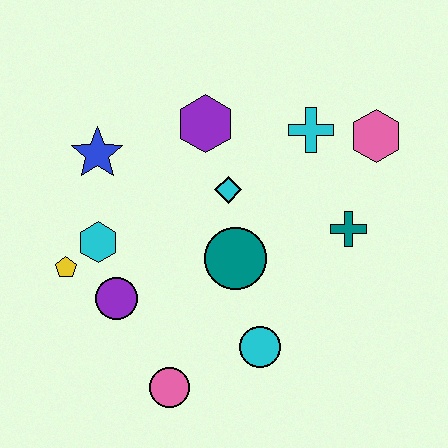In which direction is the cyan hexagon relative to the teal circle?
The cyan hexagon is to the left of the teal circle.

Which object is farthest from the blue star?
The pink hexagon is farthest from the blue star.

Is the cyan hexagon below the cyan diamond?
Yes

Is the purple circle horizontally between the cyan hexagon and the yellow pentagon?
No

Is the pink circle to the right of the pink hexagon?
No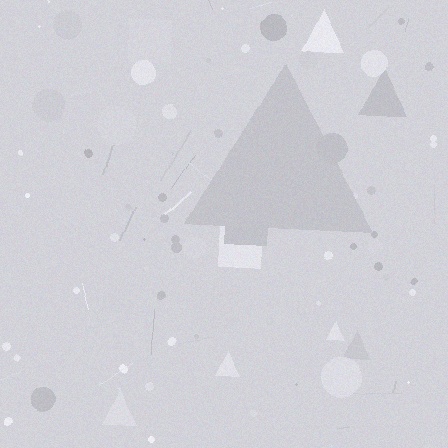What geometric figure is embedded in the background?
A triangle is embedded in the background.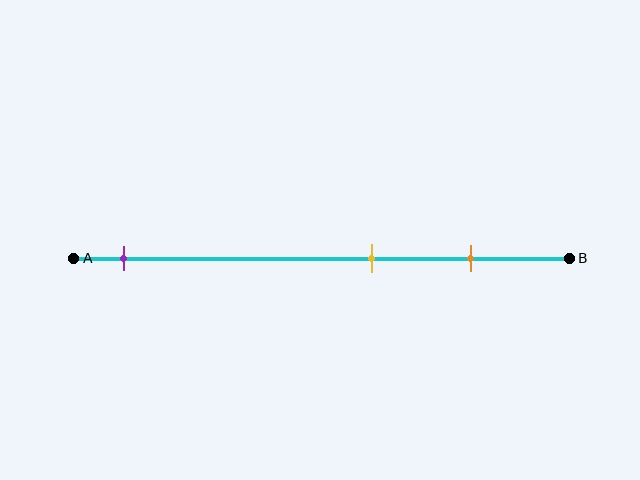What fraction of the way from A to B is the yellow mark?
The yellow mark is approximately 60% (0.6) of the way from A to B.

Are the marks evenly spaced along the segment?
No, the marks are not evenly spaced.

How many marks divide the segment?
There are 3 marks dividing the segment.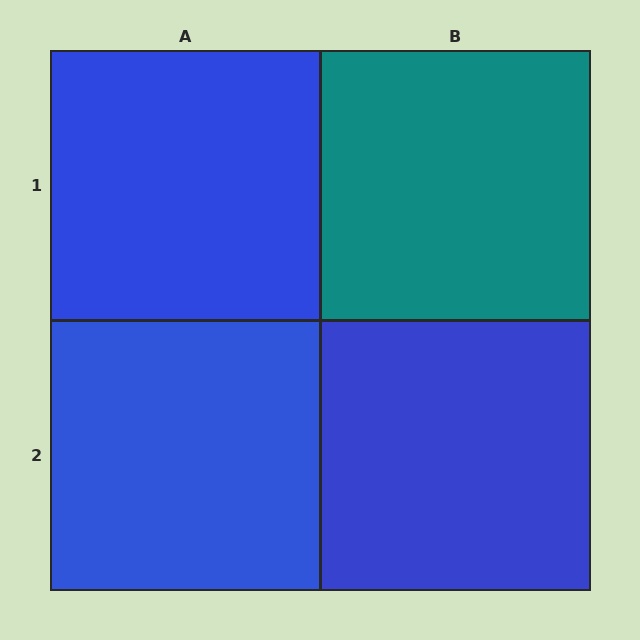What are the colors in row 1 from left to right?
Blue, teal.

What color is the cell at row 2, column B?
Blue.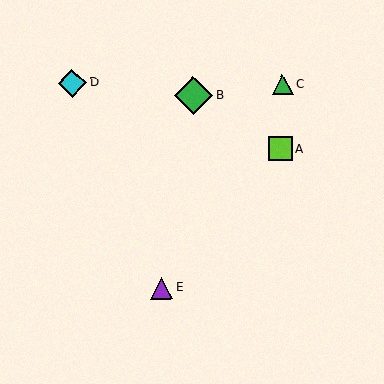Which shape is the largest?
The green diamond (labeled B) is the largest.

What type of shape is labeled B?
Shape B is a green diamond.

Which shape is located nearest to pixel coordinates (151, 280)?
The purple triangle (labeled E) at (162, 288) is nearest to that location.